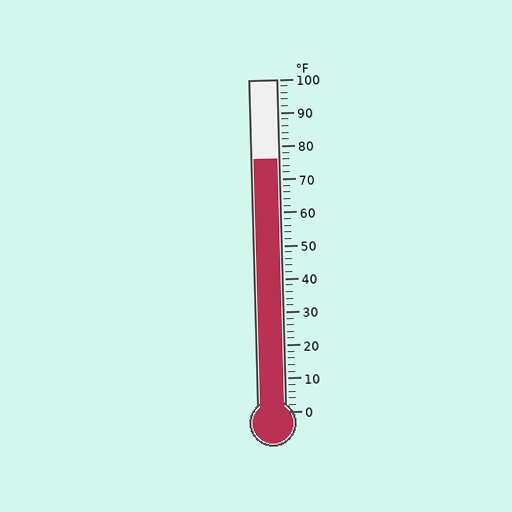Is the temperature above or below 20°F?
The temperature is above 20°F.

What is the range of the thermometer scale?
The thermometer scale ranges from 0°F to 100°F.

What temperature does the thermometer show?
The thermometer shows approximately 76°F.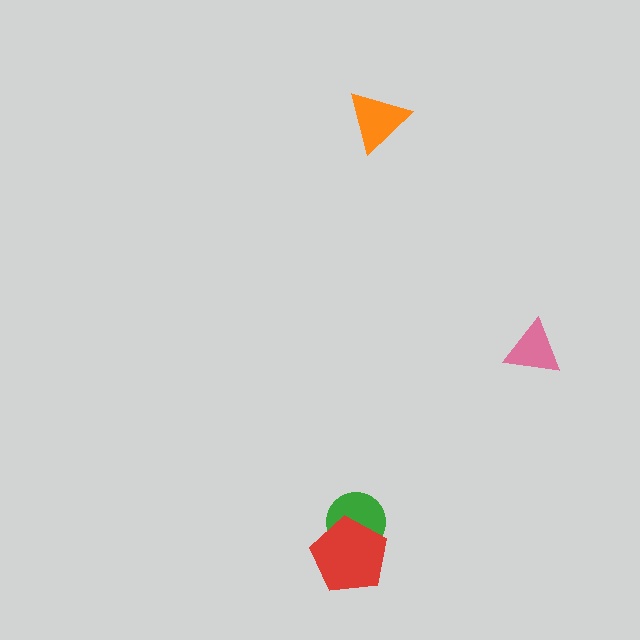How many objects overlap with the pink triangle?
0 objects overlap with the pink triangle.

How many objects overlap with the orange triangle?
0 objects overlap with the orange triangle.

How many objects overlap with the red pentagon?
1 object overlaps with the red pentagon.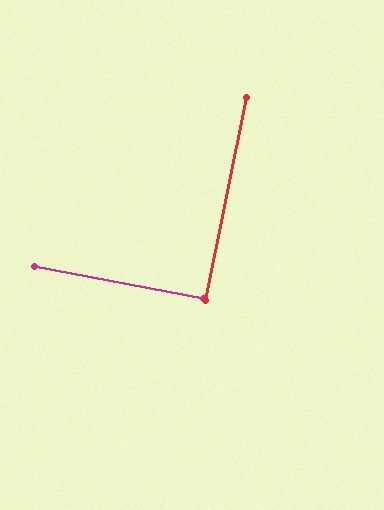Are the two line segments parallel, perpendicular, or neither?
Perpendicular — they meet at approximately 89°.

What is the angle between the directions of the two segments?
Approximately 89 degrees.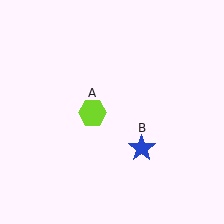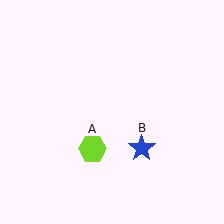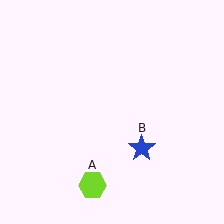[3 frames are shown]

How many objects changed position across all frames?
1 object changed position: lime hexagon (object A).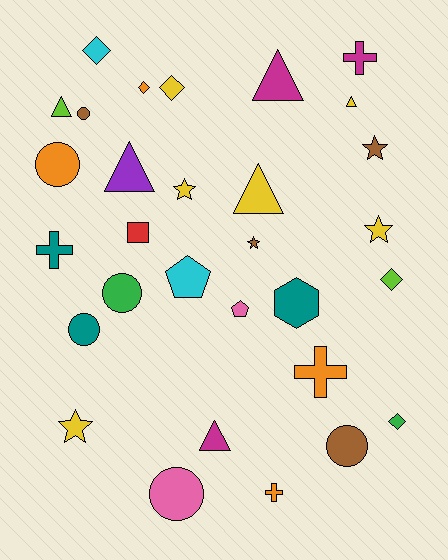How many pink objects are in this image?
There are 2 pink objects.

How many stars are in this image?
There are 5 stars.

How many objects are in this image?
There are 30 objects.